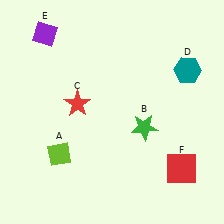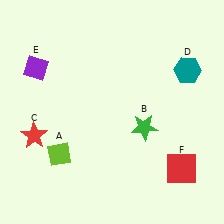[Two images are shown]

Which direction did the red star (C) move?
The red star (C) moved left.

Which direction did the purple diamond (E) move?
The purple diamond (E) moved down.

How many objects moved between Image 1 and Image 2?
2 objects moved between the two images.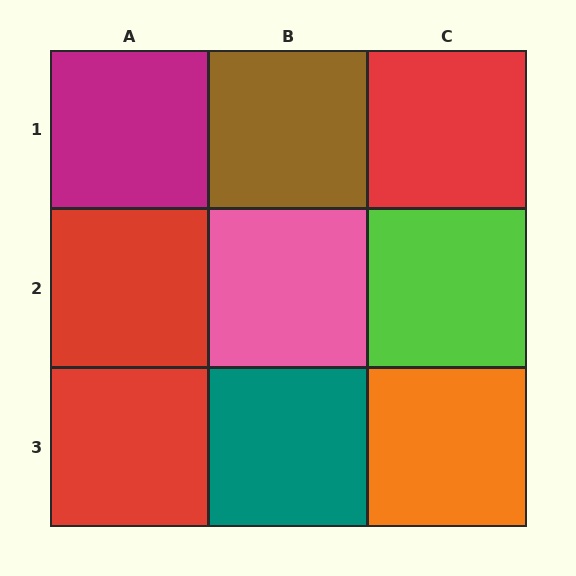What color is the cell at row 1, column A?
Magenta.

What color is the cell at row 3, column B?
Teal.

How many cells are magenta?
1 cell is magenta.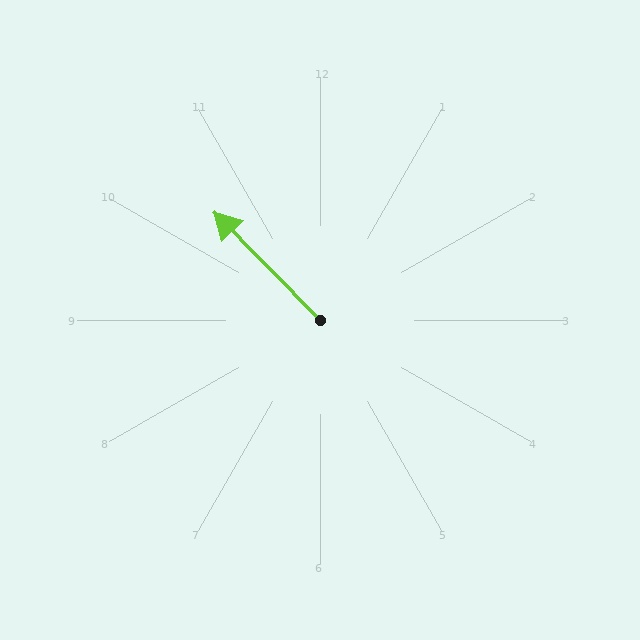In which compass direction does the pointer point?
Northwest.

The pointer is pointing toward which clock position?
Roughly 11 o'clock.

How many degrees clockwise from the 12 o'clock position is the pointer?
Approximately 315 degrees.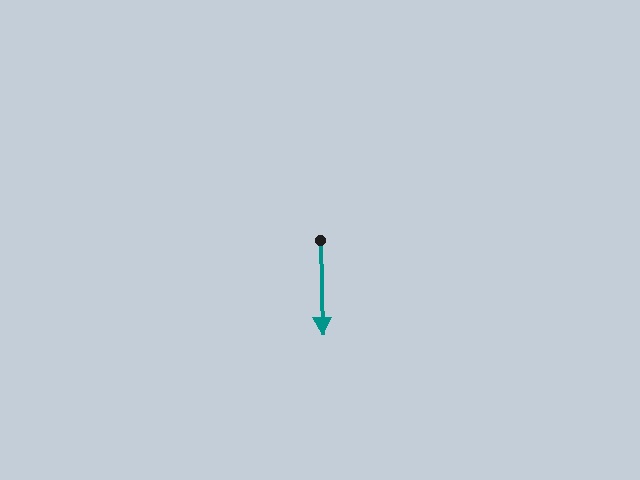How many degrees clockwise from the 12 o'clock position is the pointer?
Approximately 179 degrees.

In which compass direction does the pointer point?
South.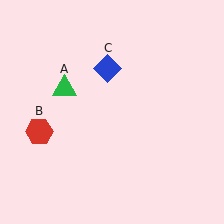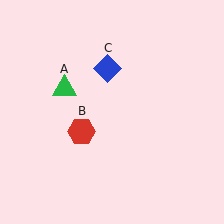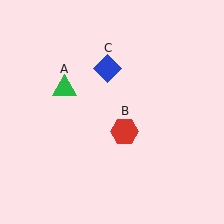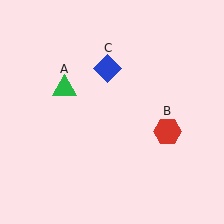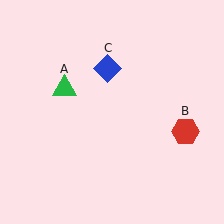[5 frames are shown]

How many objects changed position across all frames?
1 object changed position: red hexagon (object B).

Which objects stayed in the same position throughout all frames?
Green triangle (object A) and blue diamond (object C) remained stationary.